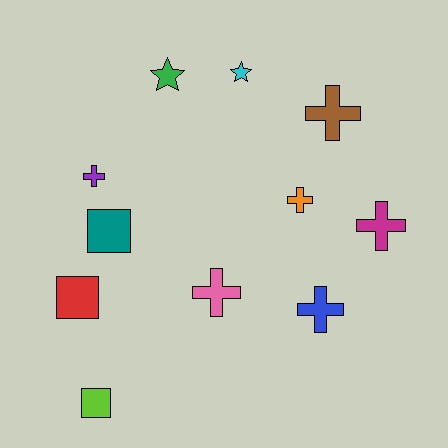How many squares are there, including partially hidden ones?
There are 3 squares.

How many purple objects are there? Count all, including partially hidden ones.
There is 1 purple object.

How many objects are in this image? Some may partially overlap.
There are 11 objects.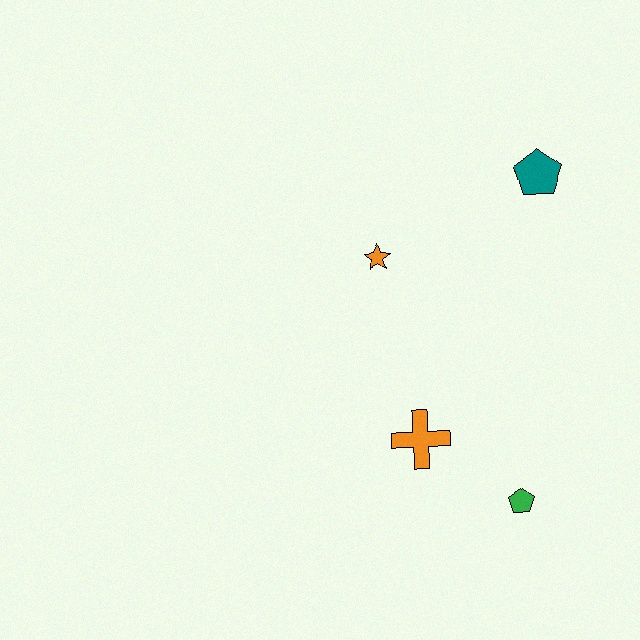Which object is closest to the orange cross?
The green pentagon is closest to the orange cross.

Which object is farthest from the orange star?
The green pentagon is farthest from the orange star.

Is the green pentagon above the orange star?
No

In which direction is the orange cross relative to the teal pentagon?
The orange cross is below the teal pentagon.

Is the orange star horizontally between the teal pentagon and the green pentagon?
No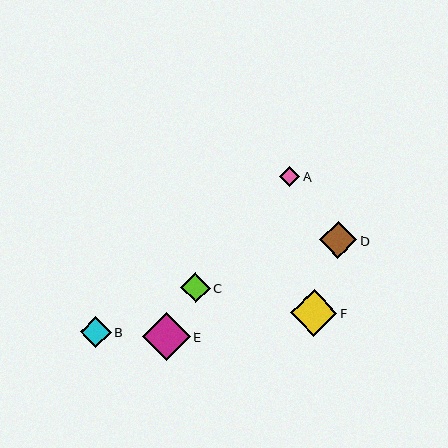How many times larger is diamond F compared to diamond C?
Diamond F is approximately 1.6 times the size of diamond C.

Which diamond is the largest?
Diamond E is the largest with a size of approximately 47 pixels.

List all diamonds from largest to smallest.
From largest to smallest: E, F, D, B, C, A.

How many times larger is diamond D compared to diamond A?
Diamond D is approximately 1.8 times the size of diamond A.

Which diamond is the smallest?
Diamond A is the smallest with a size of approximately 20 pixels.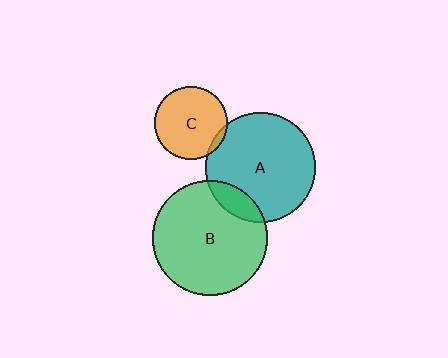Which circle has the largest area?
Circle B (green).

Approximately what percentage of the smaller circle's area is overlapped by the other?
Approximately 15%.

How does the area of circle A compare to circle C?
Approximately 2.3 times.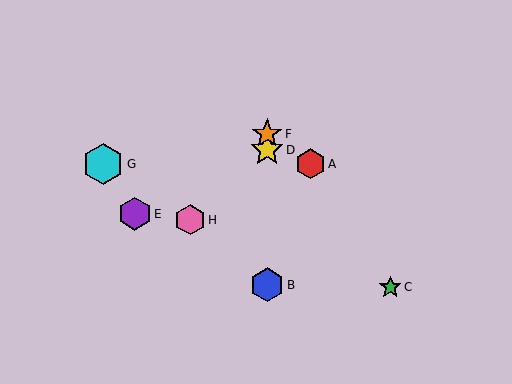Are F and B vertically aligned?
Yes, both are at x≈267.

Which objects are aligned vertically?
Objects B, D, F are aligned vertically.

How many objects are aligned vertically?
3 objects (B, D, F) are aligned vertically.